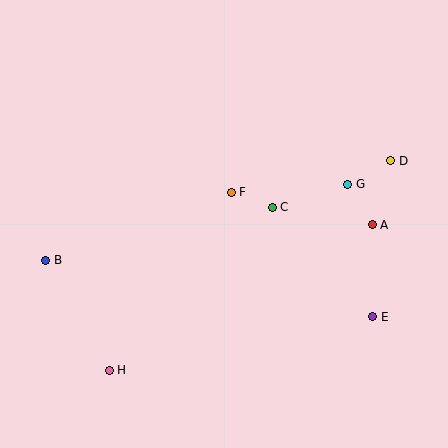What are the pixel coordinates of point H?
Point H is at (109, 370).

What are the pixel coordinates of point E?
Point E is at (373, 317).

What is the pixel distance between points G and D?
The distance between G and D is 49 pixels.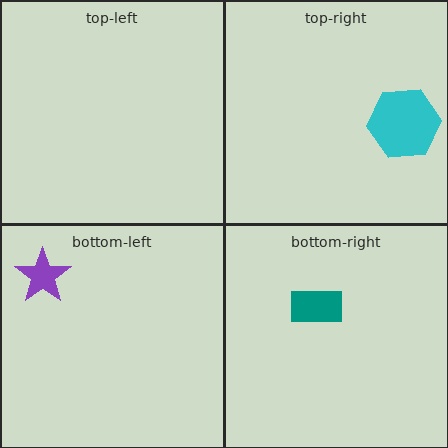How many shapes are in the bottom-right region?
1.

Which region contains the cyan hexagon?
The top-right region.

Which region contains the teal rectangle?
The bottom-right region.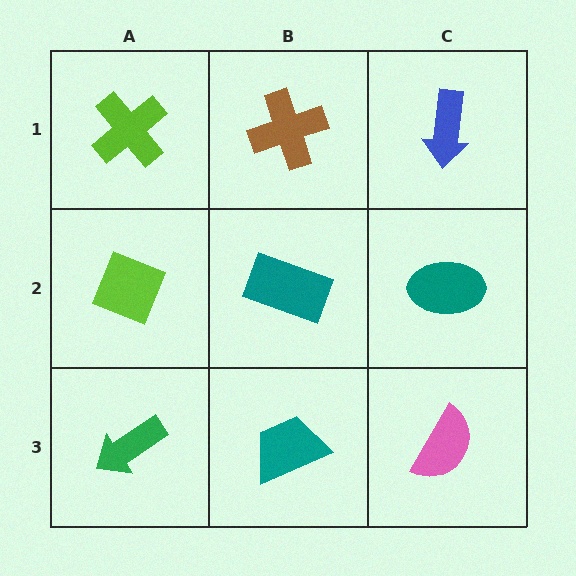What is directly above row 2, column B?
A brown cross.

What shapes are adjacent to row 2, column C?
A blue arrow (row 1, column C), a pink semicircle (row 3, column C), a teal rectangle (row 2, column B).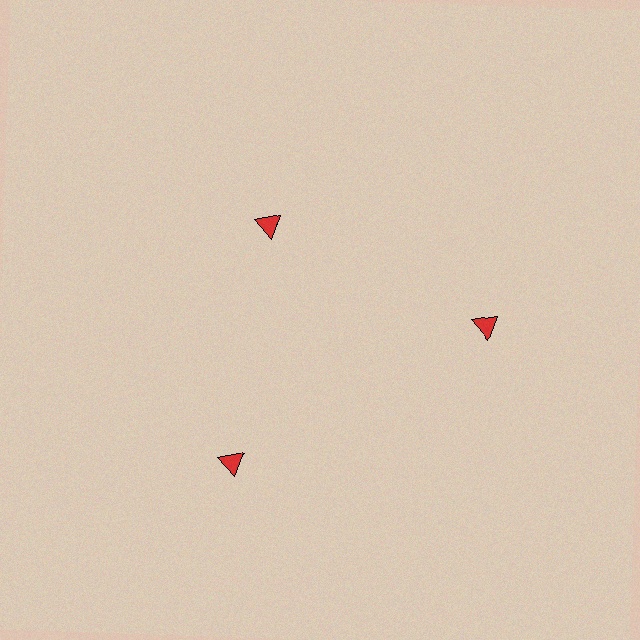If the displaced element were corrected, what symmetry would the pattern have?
It would have 3-fold rotational symmetry — the pattern would map onto itself every 120 degrees.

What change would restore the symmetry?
The symmetry would be restored by moving it outward, back onto the ring so that all 3 triangles sit at equal angles and equal distance from the center.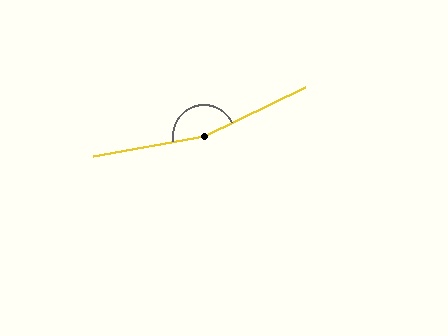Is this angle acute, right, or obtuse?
It is obtuse.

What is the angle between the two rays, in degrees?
Approximately 164 degrees.